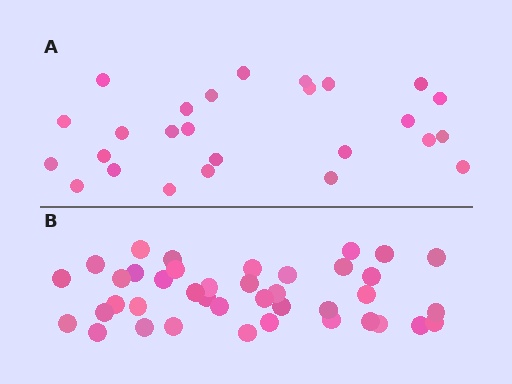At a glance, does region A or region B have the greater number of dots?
Region B (the bottom region) has more dots.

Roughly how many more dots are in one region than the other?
Region B has approximately 15 more dots than region A.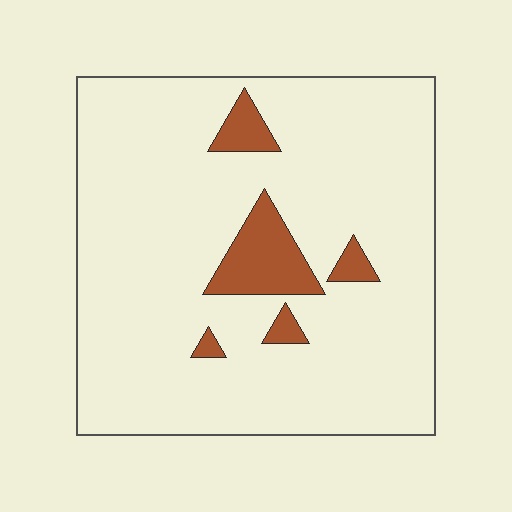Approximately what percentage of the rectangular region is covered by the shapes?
Approximately 10%.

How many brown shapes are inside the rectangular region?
5.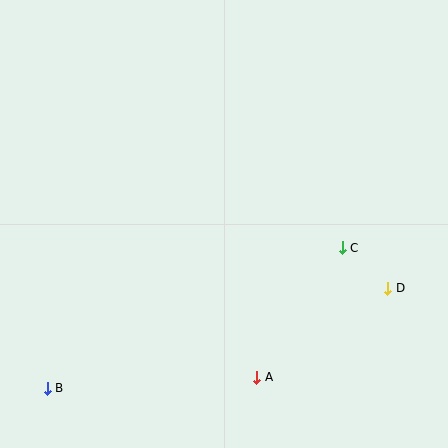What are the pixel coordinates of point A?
Point A is at (257, 377).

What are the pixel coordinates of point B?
Point B is at (47, 388).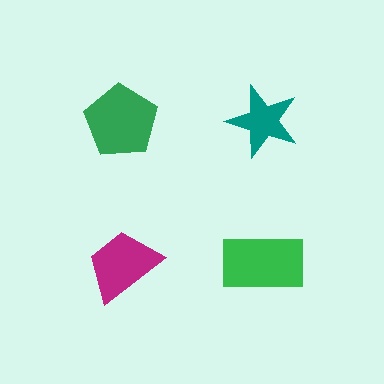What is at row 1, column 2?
A teal star.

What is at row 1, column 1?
A green pentagon.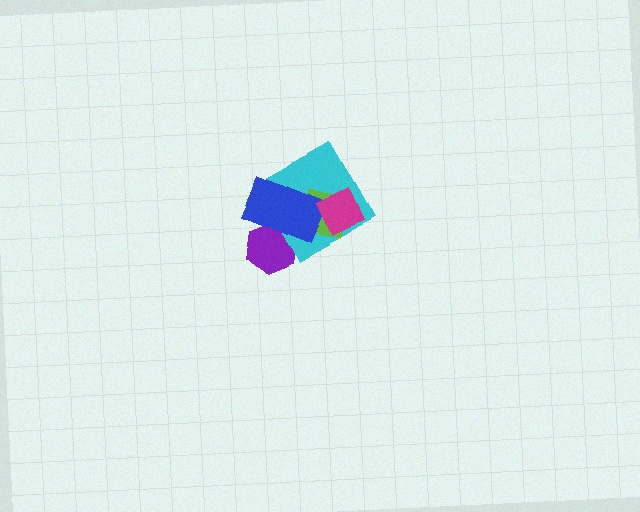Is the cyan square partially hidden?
Yes, it is partially covered by another shape.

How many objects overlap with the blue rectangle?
3 objects overlap with the blue rectangle.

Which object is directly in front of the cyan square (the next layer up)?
The lime square is directly in front of the cyan square.